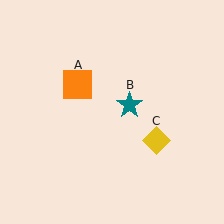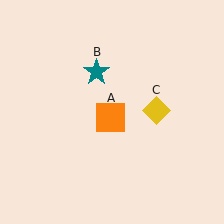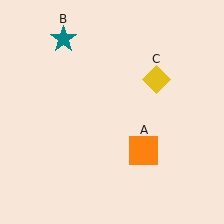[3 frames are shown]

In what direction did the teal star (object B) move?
The teal star (object B) moved up and to the left.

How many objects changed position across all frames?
3 objects changed position: orange square (object A), teal star (object B), yellow diamond (object C).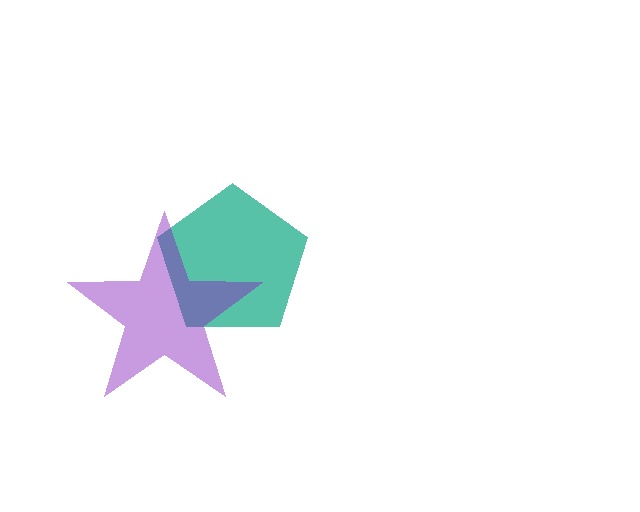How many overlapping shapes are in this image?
There are 2 overlapping shapes in the image.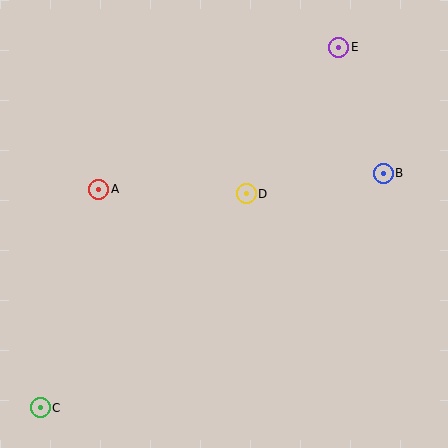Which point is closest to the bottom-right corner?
Point B is closest to the bottom-right corner.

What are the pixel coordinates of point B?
Point B is at (383, 173).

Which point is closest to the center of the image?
Point D at (246, 194) is closest to the center.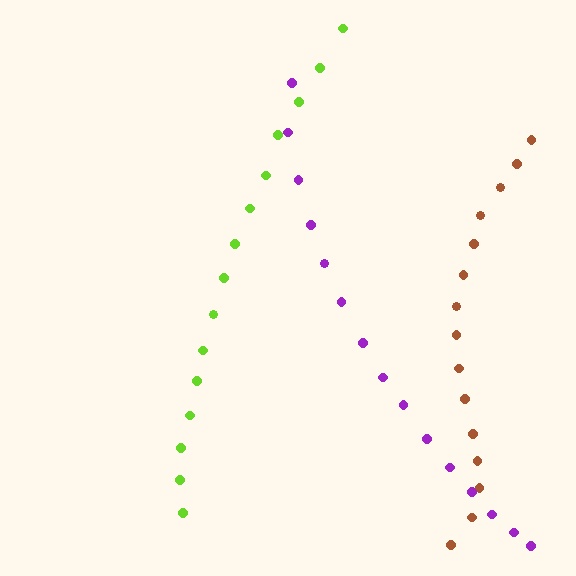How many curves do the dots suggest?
There are 3 distinct paths.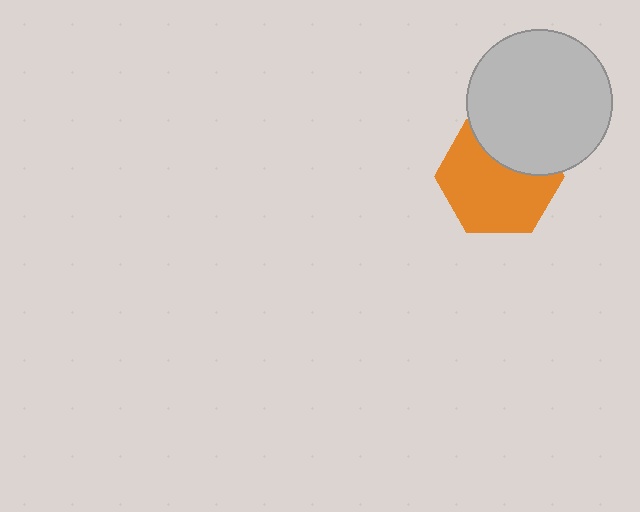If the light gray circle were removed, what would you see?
You would see the complete orange hexagon.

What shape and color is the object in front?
The object in front is a light gray circle.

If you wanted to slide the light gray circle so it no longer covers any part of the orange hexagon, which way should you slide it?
Slide it up — that is the most direct way to separate the two shapes.